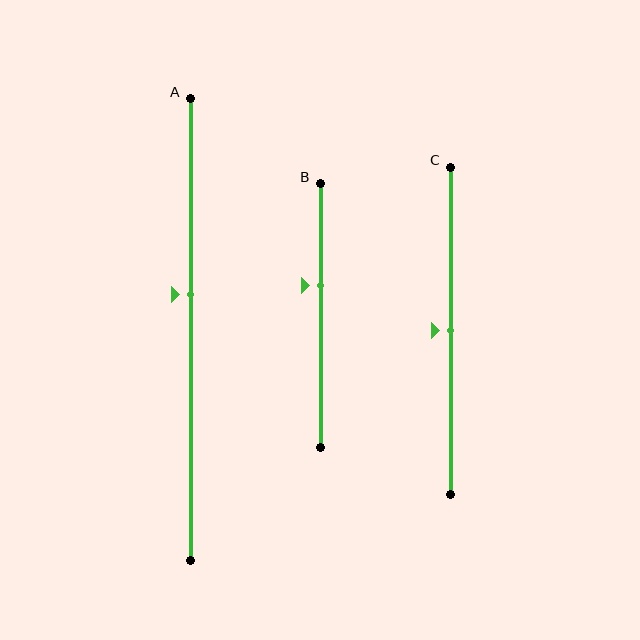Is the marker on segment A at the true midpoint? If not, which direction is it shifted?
No, the marker on segment A is shifted upward by about 8% of the segment length.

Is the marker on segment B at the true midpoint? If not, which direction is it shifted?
No, the marker on segment B is shifted upward by about 12% of the segment length.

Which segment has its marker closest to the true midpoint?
Segment C has its marker closest to the true midpoint.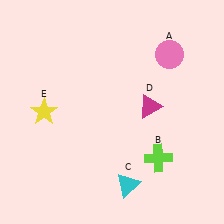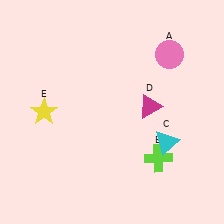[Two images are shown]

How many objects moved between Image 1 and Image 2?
1 object moved between the two images.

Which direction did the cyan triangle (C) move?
The cyan triangle (C) moved up.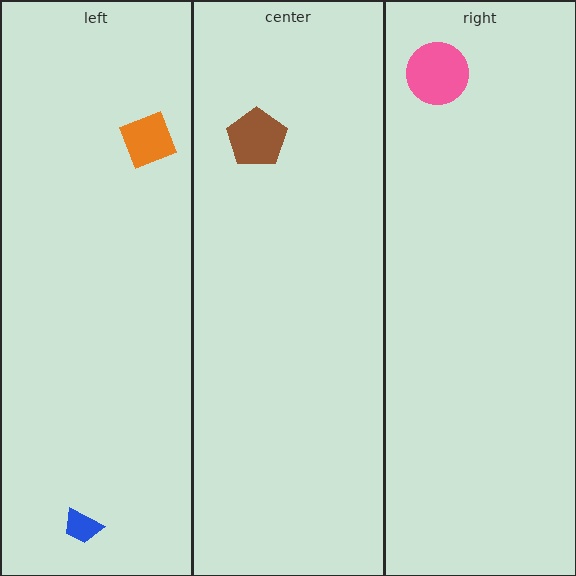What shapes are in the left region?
The orange square, the blue trapezoid.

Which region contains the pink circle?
The right region.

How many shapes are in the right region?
1.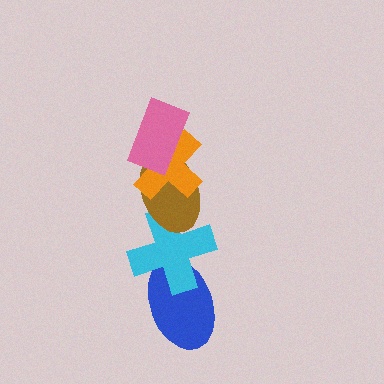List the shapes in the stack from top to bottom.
From top to bottom: the pink rectangle, the orange cross, the brown ellipse, the cyan cross, the blue ellipse.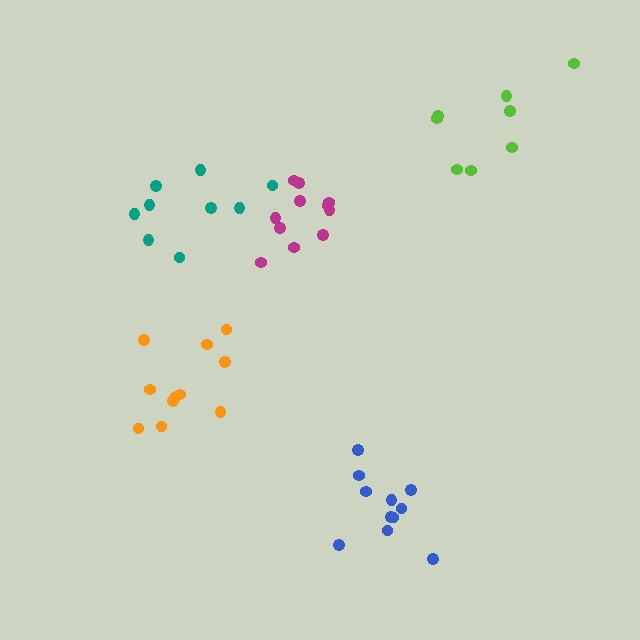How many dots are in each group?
Group 1: 11 dots, Group 2: 11 dots, Group 3: 11 dots, Group 4: 9 dots, Group 5: 8 dots (50 total).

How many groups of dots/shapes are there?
There are 5 groups.